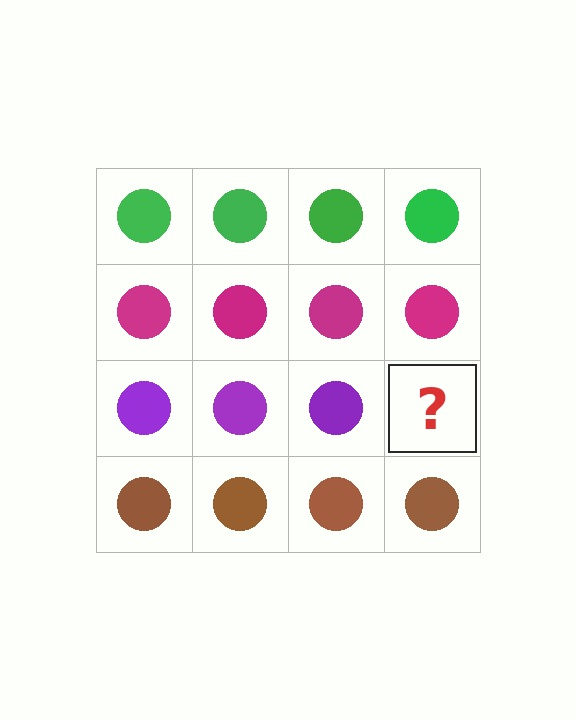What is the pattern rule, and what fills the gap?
The rule is that each row has a consistent color. The gap should be filled with a purple circle.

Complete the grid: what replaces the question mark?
The question mark should be replaced with a purple circle.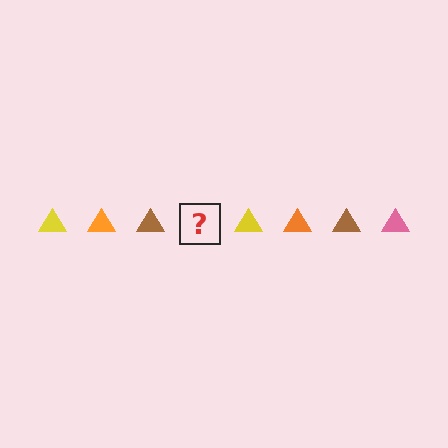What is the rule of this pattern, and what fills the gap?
The rule is that the pattern cycles through yellow, orange, brown, pink triangles. The gap should be filled with a pink triangle.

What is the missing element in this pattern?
The missing element is a pink triangle.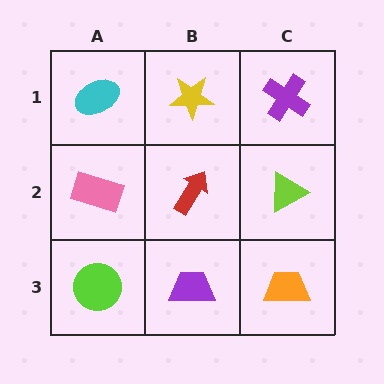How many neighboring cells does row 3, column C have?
2.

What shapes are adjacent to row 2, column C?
A purple cross (row 1, column C), an orange trapezoid (row 3, column C), a red arrow (row 2, column B).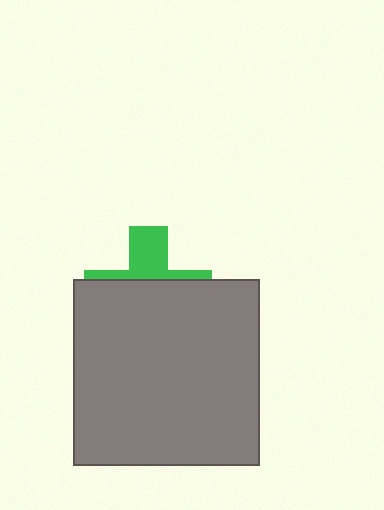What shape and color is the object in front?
The object in front is a gray square.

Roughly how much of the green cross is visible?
A small part of it is visible (roughly 35%).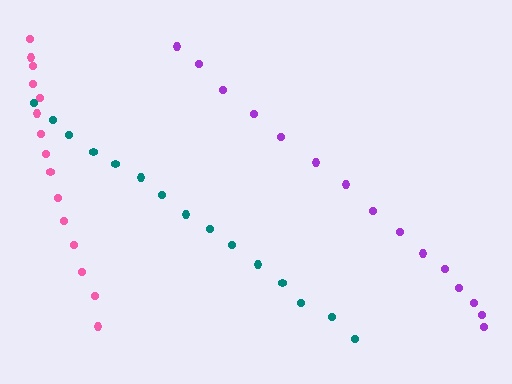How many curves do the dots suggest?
There are 3 distinct paths.